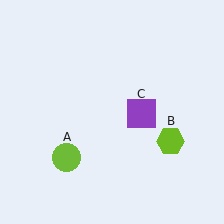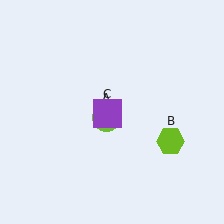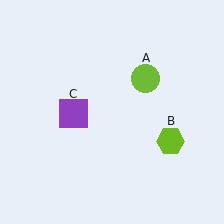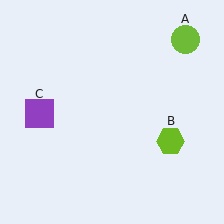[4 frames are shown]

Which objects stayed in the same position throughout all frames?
Lime hexagon (object B) remained stationary.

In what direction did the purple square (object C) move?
The purple square (object C) moved left.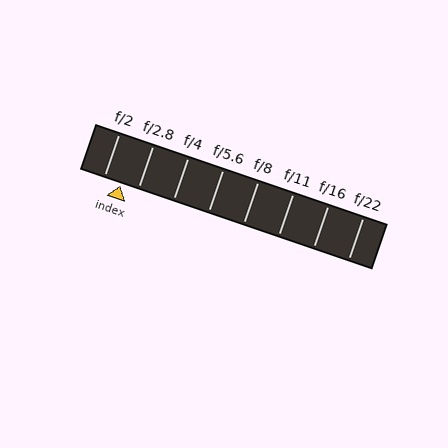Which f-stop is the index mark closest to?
The index mark is closest to f/2.8.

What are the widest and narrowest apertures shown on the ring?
The widest aperture shown is f/2 and the narrowest is f/22.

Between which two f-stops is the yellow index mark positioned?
The index mark is between f/2 and f/2.8.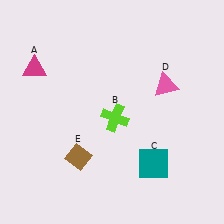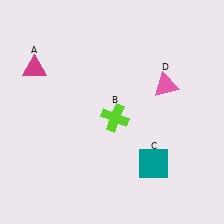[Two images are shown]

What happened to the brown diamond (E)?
The brown diamond (E) was removed in Image 2. It was in the bottom-left area of Image 1.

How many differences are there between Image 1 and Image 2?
There is 1 difference between the two images.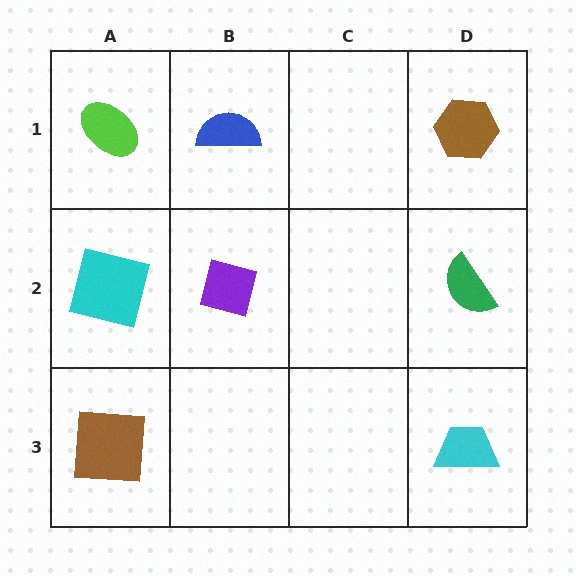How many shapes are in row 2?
3 shapes.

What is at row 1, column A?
A lime ellipse.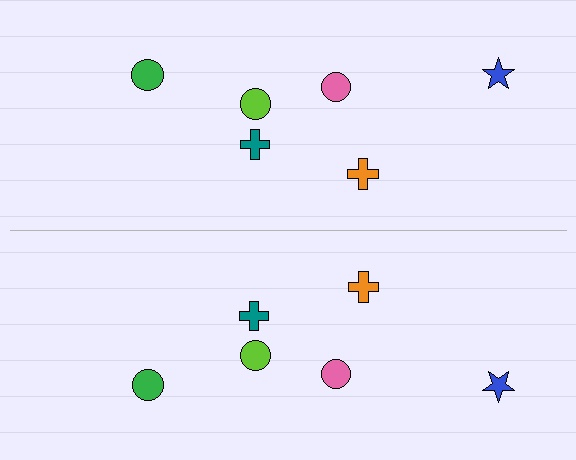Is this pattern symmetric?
Yes, this pattern has bilateral (reflection) symmetry.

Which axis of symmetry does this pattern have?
The pattern has a horizontal axis of symmetry running through the center of the image.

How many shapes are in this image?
There are 12 shapes in this image.